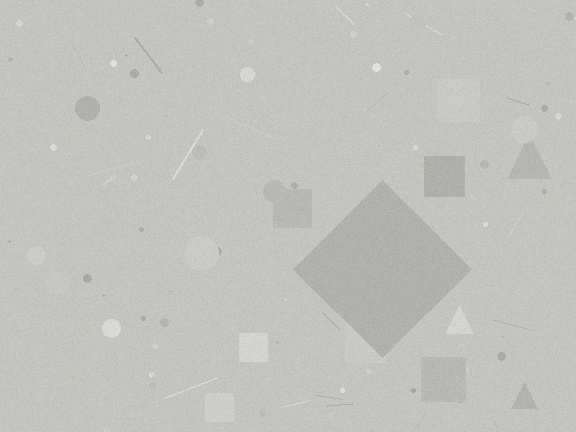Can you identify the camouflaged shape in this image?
The camouflaged shape is a diamond.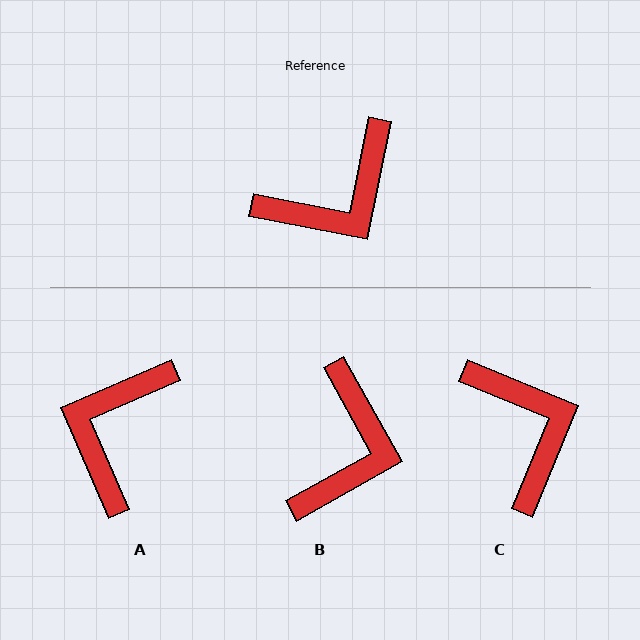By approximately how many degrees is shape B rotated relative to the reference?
Approximately 41 degrees counter-clockwise.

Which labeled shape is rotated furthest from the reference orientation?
A, about 145 degrees away.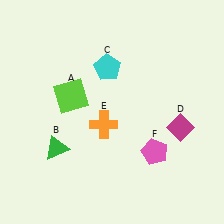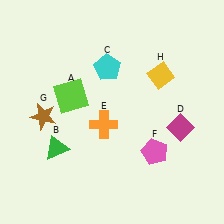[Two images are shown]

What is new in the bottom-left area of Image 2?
A brown star (G) was added in the bottom-left area of Image 2.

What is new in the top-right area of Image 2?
A yellow diamond (H) was added in the top-right area of Image 2.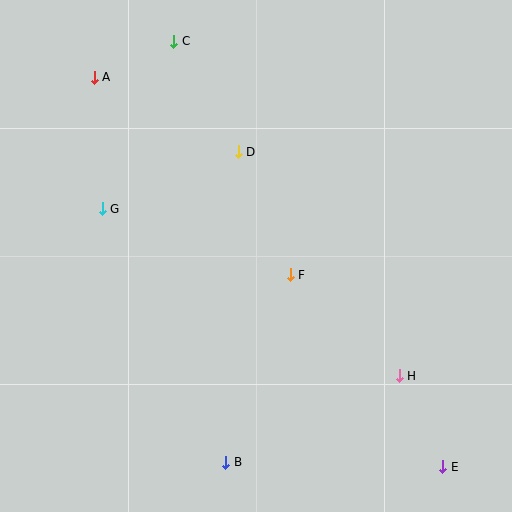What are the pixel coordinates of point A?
Point A is at (94, 77).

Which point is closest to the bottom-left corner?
Point B is closest to the bottom-left corner.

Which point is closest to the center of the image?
Point F at (290, 275) is closest to the center.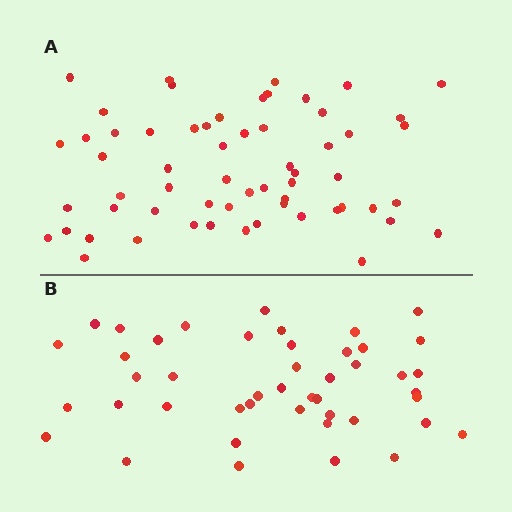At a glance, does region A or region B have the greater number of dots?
Region A (the top region) has more dots.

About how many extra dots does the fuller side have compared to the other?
Region A has approximately 15 more dots than region B.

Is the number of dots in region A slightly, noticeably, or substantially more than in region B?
Region A has noticeably more, but not dramatically so. The ratio is roughly 1.3 to 1.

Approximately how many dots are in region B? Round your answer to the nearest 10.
About 40 dots. (The exact count is 45, which rounds to 40.)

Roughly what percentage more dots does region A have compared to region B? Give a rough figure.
About 35% more.